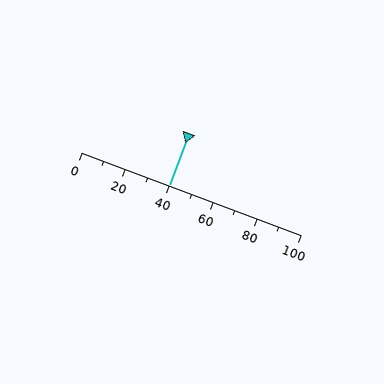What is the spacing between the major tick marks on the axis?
The major ticks are spaced 20 apart.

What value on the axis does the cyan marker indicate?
The marker indicates approximately 40.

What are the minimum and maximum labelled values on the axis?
The axis runs from 0 to 100.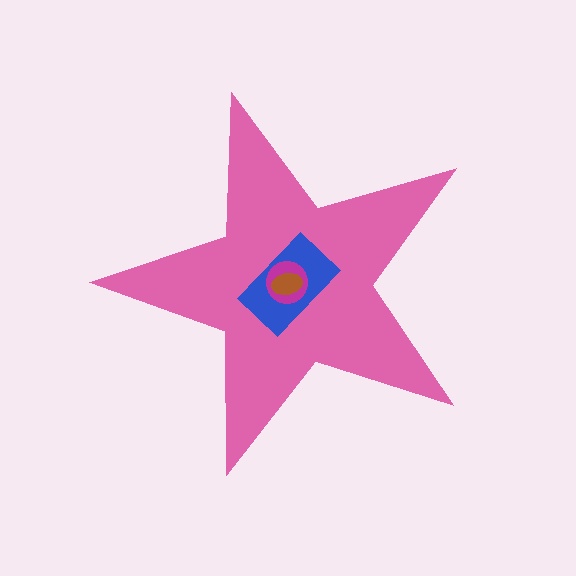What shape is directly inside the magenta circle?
The brown ellipse.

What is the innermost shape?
The brown ellipse.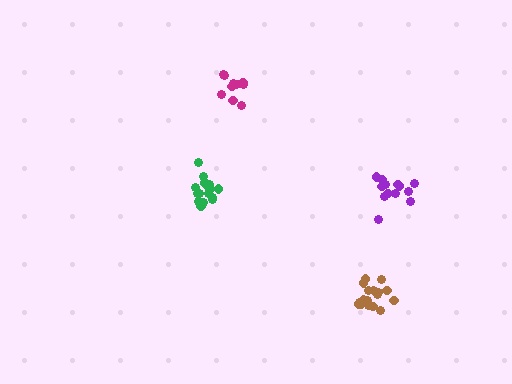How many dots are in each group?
Group 1: 13 dots, Group 2: 17 dots, Group 3: 11 dots, Group 4: 17 dots (58 total).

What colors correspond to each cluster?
The clusters are colored: purple, brown, magenta, green.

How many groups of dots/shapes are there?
There are 4 groups.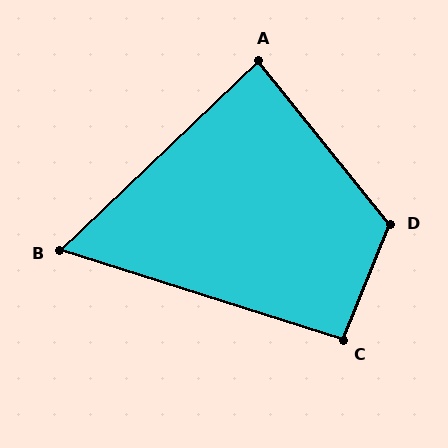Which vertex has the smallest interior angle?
B, at approximately 61 degrees.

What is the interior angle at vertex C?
Approximately 95 degrees (approximately right).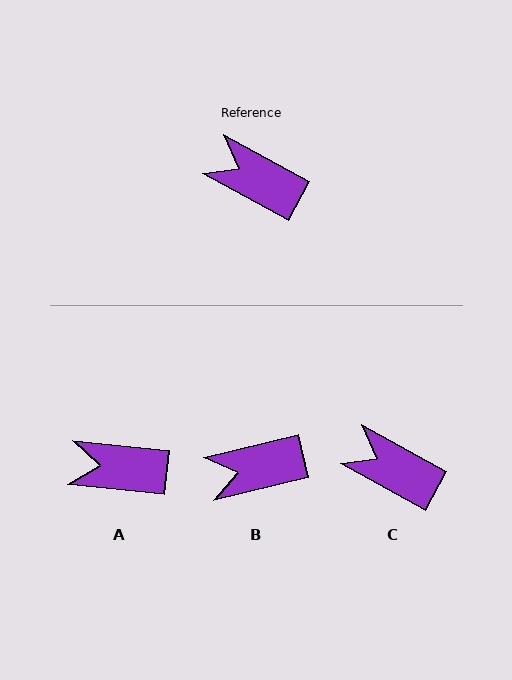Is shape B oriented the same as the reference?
No, it is off by about 42 degrees.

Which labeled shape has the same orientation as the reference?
C.